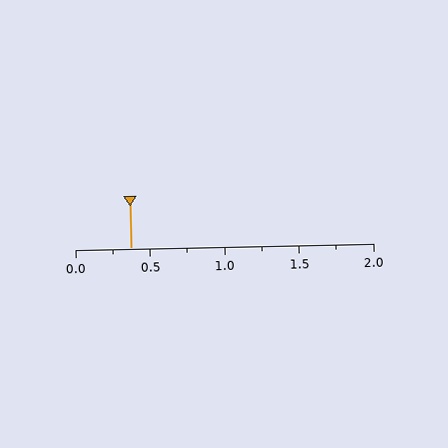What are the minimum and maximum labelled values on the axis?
The axis runs from 0.0 to 2.0.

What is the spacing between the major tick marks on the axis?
The major ticks are spaced 0.5 apart.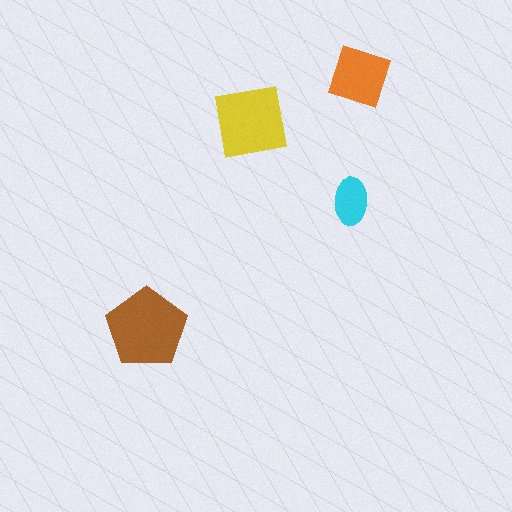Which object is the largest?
The brown pentagon.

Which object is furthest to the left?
The brown pentagon is leftmost.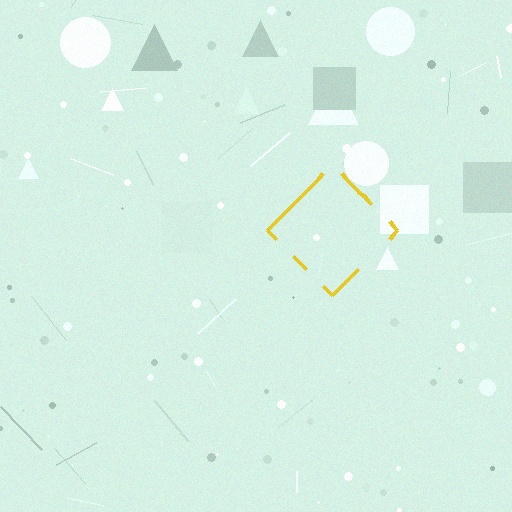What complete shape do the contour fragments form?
The contour fragments form a diamond.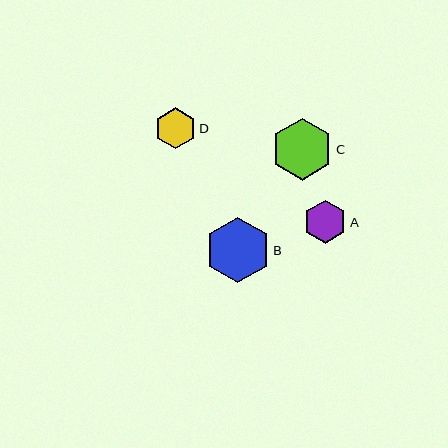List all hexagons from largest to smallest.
From largest to smallest: B, C, A, D.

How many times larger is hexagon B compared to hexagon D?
Hexagon B is approximately 1.6 times the size of hexagon D.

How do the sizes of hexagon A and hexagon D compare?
Hexagon A and hexagon D are approximately the same size.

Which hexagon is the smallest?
Hexagon D is the smallest with a size of approximately 41 pixels.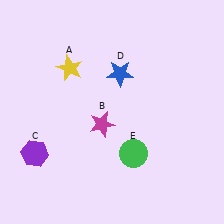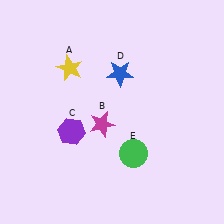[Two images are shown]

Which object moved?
The purple hexagon (C) moved right.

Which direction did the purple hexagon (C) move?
The purple hexagon (C) moved right.